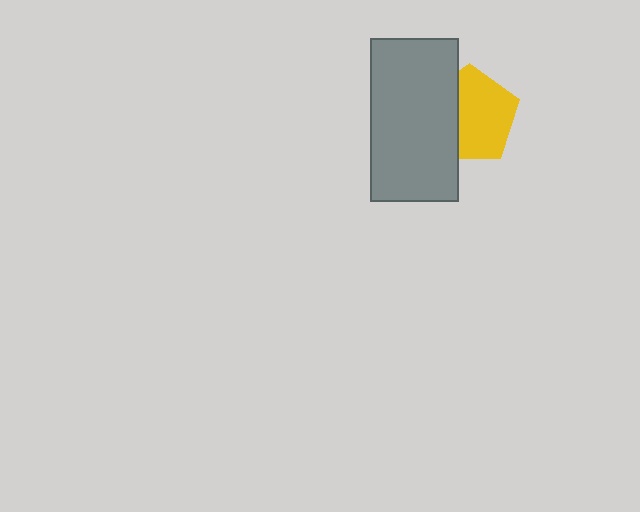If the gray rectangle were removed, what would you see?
You would see the complete yellow pentagon.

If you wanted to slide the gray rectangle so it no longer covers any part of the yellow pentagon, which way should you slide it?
Slide it left — that is the most direct way to separate the two shapes.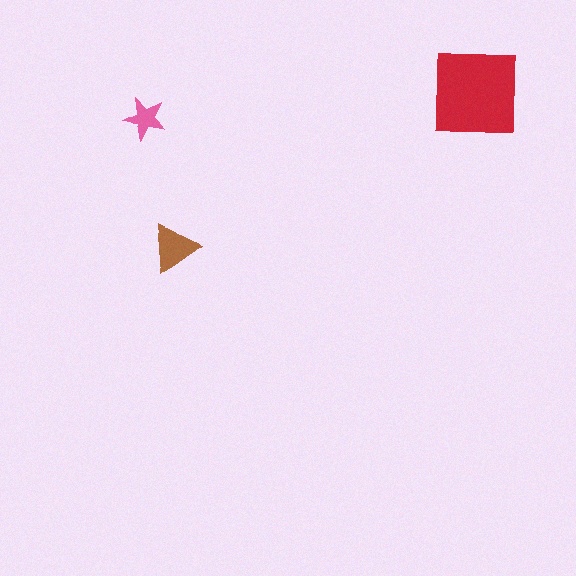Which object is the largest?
The red square.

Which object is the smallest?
The pink star.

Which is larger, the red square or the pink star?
The red square.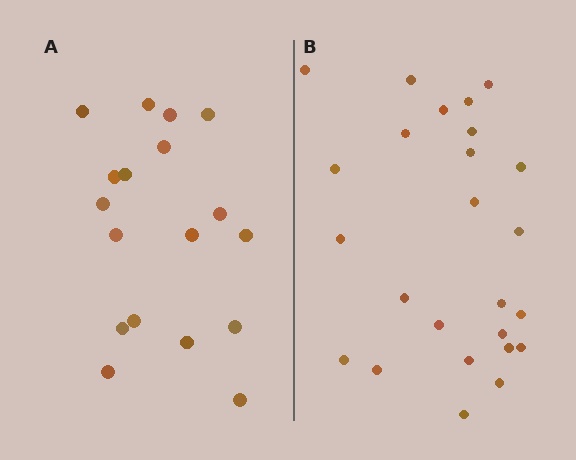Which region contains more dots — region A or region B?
Region B (the right region) has more dots.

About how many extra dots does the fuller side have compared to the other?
Region B has roughly 8 or so more dots than region A.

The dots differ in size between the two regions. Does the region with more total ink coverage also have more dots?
No. Region A has more total ink coverage because its dots are larger, but region B actually contains more individual dots. Total area can be misleading — the number of items is what matters here.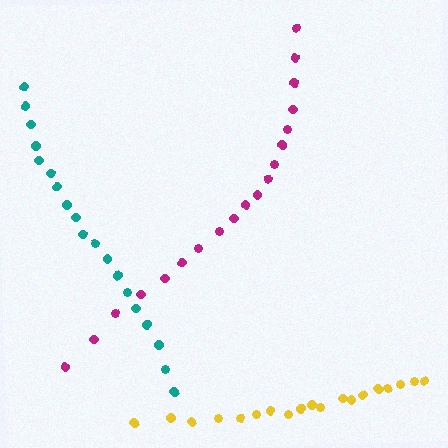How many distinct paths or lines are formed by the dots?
There are 3 distinct paths.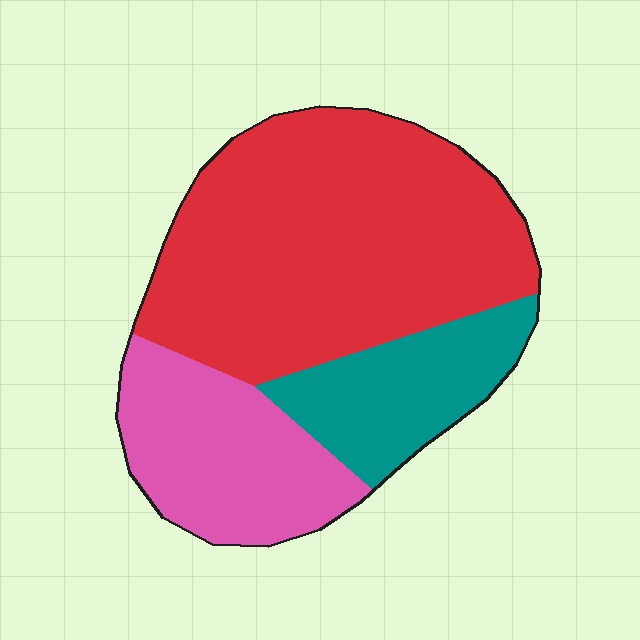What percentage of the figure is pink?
Pink covers around 25% of the figure.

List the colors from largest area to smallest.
From largest to smallest: red, pink, teal.